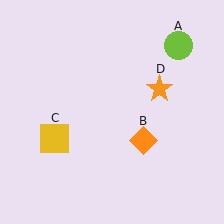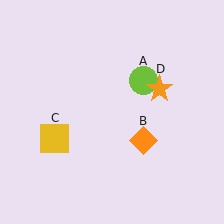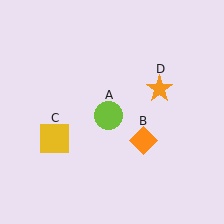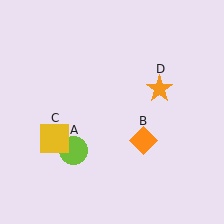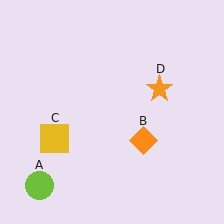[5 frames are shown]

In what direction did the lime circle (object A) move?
The lime circle (object A) moved down and to the left.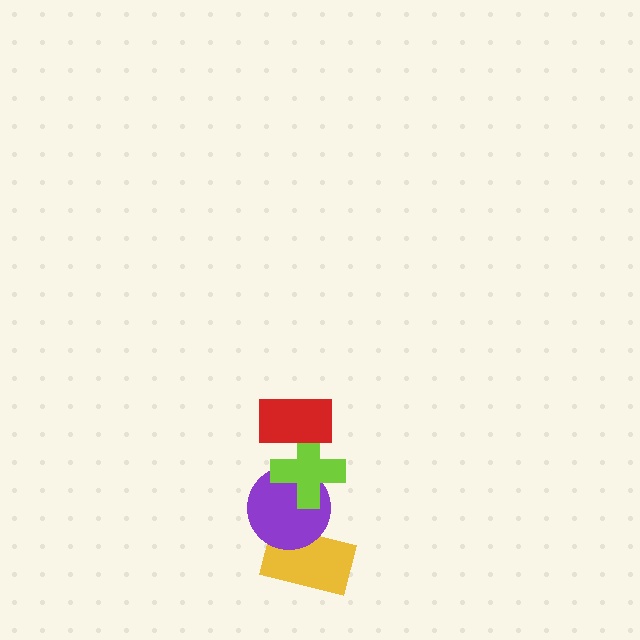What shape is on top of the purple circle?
The lime cross is on top of the purple circle.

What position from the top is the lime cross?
The lime cross is 2nd from the top.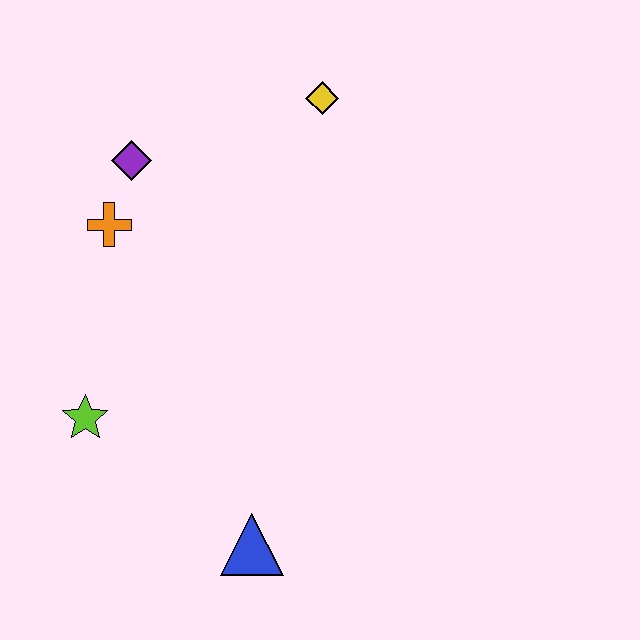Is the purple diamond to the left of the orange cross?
No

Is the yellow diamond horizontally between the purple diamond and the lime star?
No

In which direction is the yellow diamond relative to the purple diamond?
The yellow diamond is to the right of the purple diamond.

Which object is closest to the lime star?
The orange cross is closest to the lime star.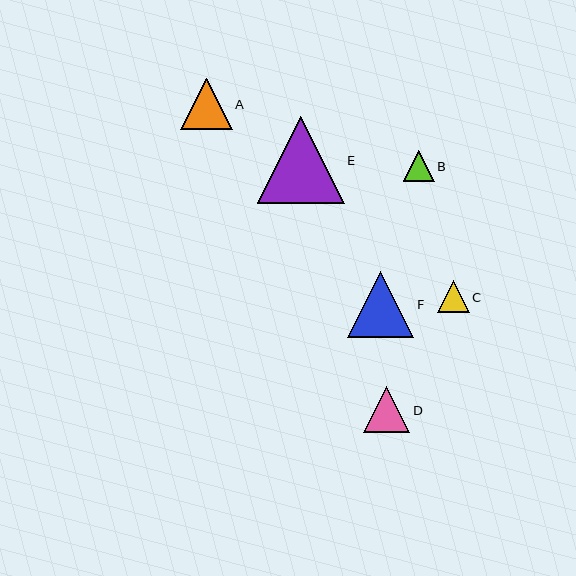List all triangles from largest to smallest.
From largest to smallest: E, F, A, D, C, B.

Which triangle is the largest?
Triangle E is the largest with a size of approximately 87 pixels.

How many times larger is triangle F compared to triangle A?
Triangle F is approximately 1.3 times the size of triangle A.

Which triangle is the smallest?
Triangle B is the smallest with a size of approximately 31 pixels.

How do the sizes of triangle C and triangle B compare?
Triangle C and triangle B are approximately the same size.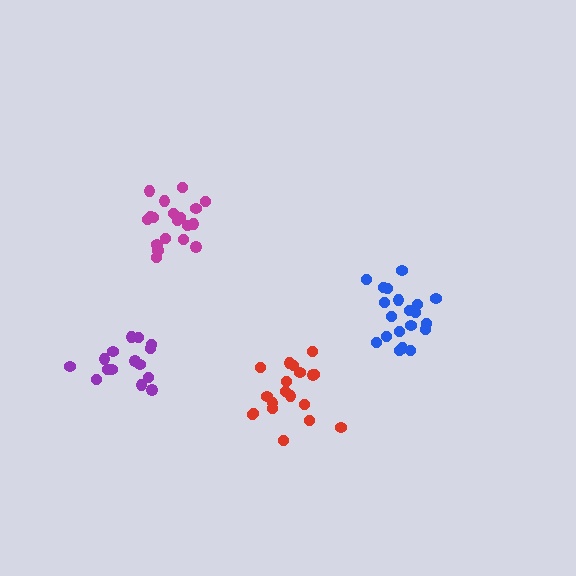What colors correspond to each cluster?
The clusters are colored: red, blue, magenta, purple.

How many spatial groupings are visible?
There are 4 spatial groupings.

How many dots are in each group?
Group 1: 19 dots, Group 2: 20 dots, Group 3: 19 dots, Group 4: 15 dots (73 total).